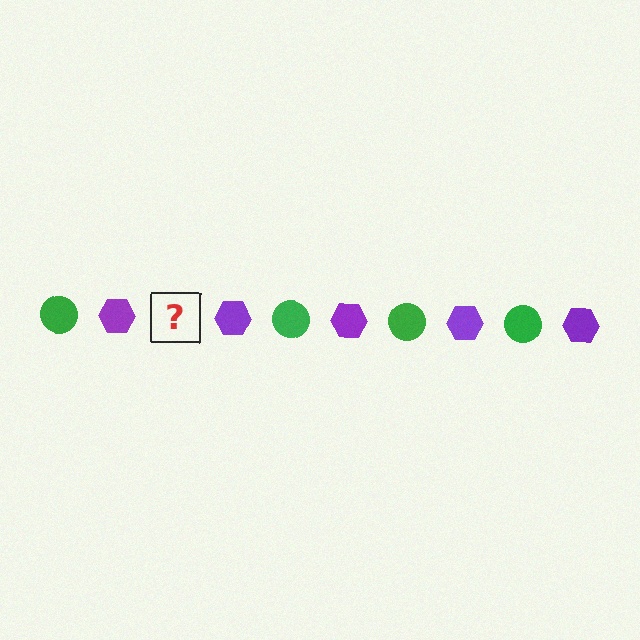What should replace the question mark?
The question mark should be replaced with a green circle.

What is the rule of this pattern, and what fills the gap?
The rule is that the pattern alternates between green circle and purple hexagon. The gap should be filled with a green circle.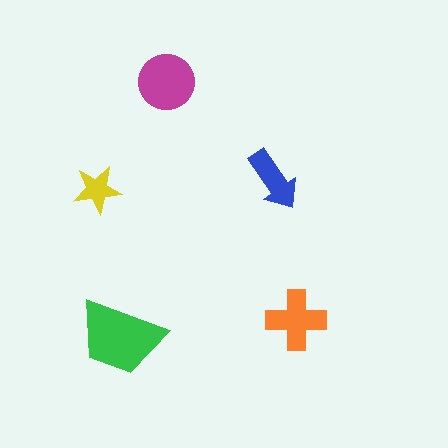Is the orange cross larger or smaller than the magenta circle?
Smaller.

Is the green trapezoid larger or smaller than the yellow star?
Larger.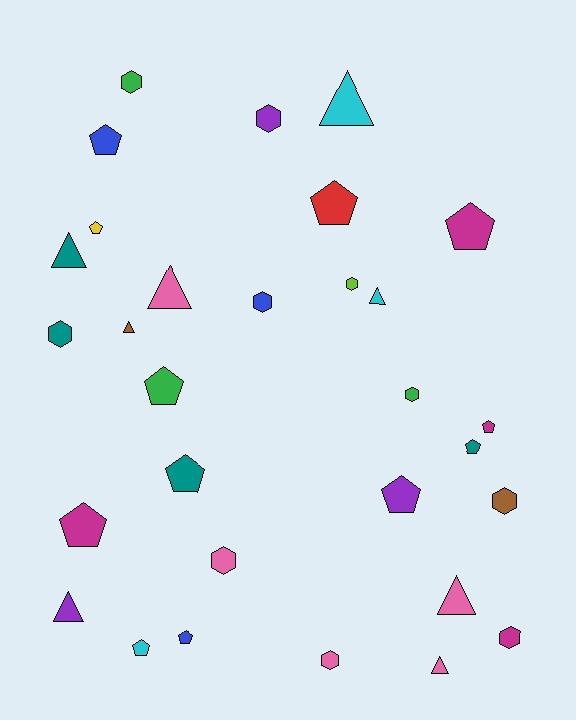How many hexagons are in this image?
There are 10 hexagons.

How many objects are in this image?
There are 30 objects.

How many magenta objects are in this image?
There are 4 magenta objects.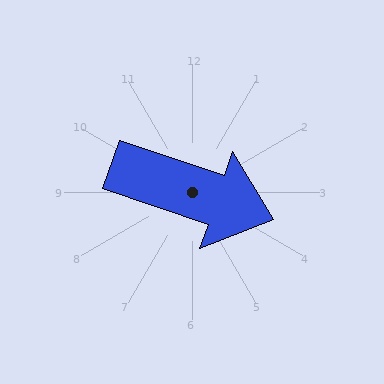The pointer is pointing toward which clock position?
Roughly 4 o'clock.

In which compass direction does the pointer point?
East.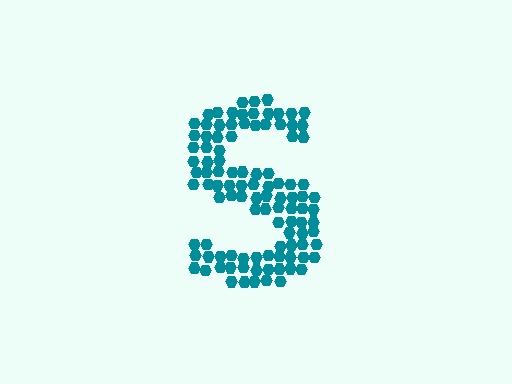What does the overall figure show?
The overall figure shows the letter S.